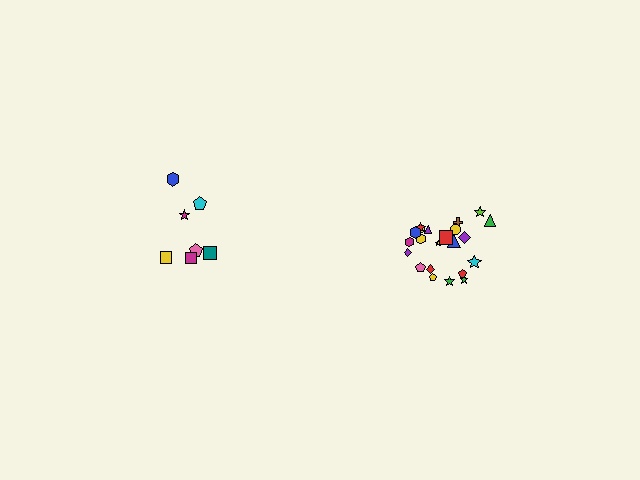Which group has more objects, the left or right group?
The right group.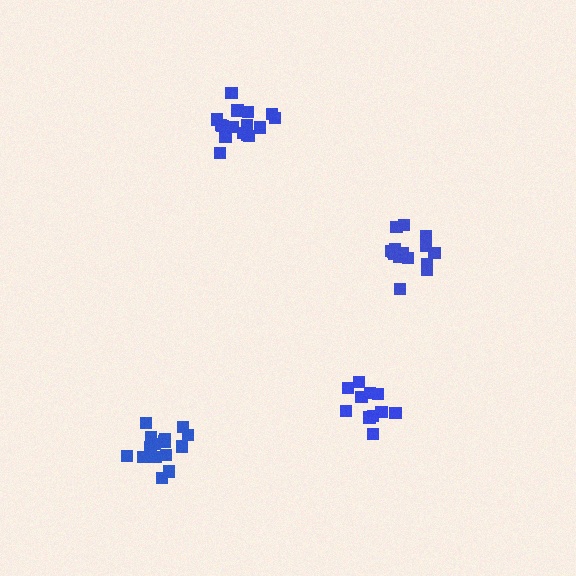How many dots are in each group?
Group 1: 11 dots, Group 2: 15 dots, Group 3: 15 dots, Group 4: 16 dots (57 total).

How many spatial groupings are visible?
There are 4 spatial groupings.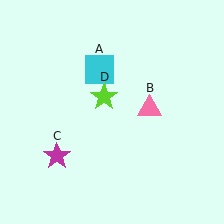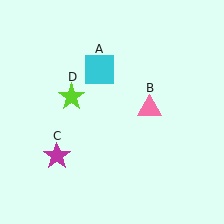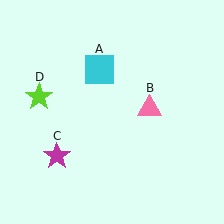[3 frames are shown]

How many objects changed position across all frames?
1 object changed position: lime star (object D).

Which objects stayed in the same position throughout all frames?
Cyan square (object A) and pink triangle (object B) and magenta star (object C) remained stationary.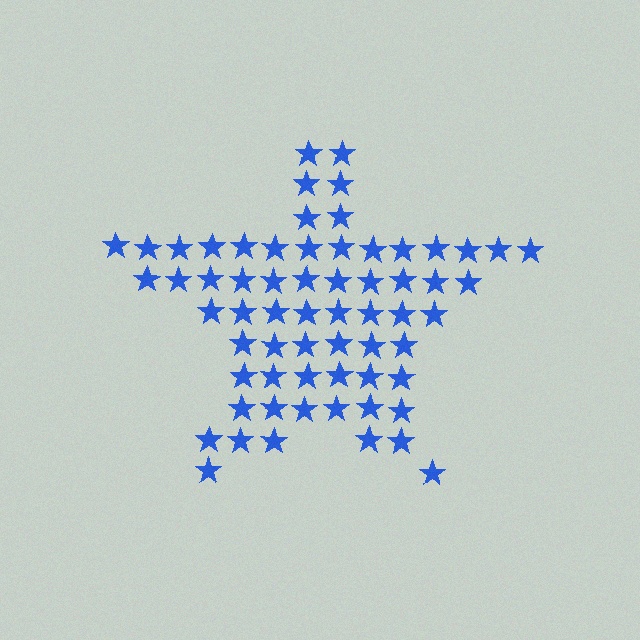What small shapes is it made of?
It is made of small stars.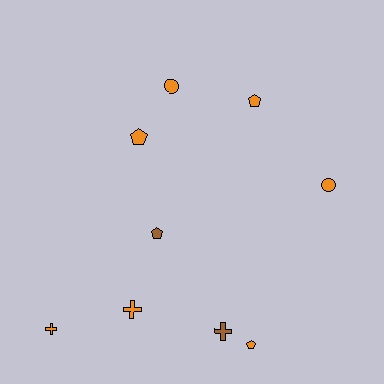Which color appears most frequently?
Orange, with 7 objects.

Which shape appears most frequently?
Pentagon, with 4 objects.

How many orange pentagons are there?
There are 3 orange pentagons.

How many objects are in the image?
There are 9 objects.